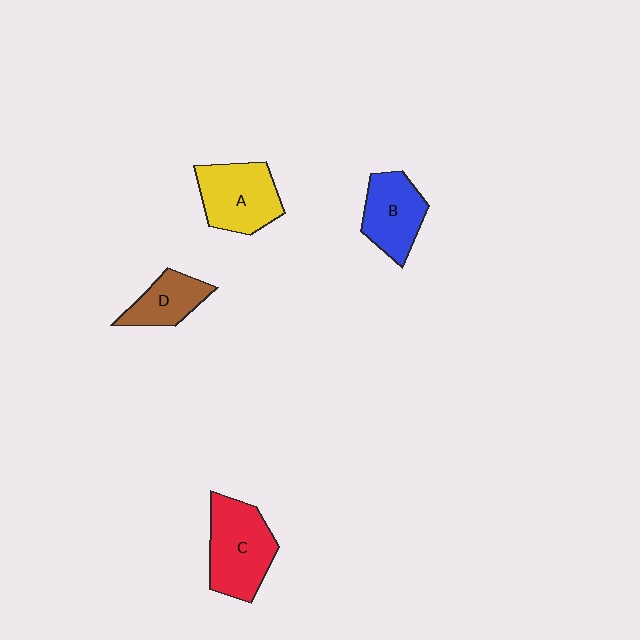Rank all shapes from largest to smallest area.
From largest to smallest: C (red), A (yellow), B (blue), D (brown).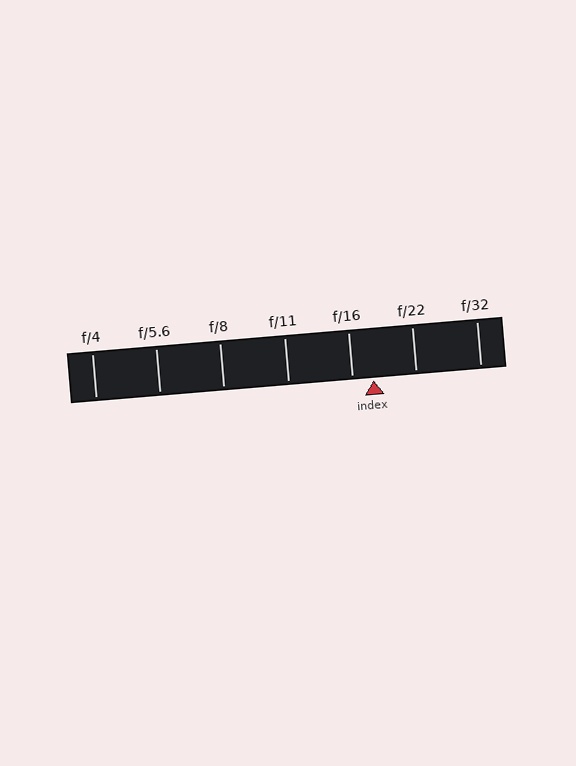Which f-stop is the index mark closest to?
The index mark is closest to f/16.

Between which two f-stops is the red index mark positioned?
The index mark is between f/16 and f/22.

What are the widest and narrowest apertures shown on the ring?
The widest aperture shown is f/4 and the narrowest is f/32.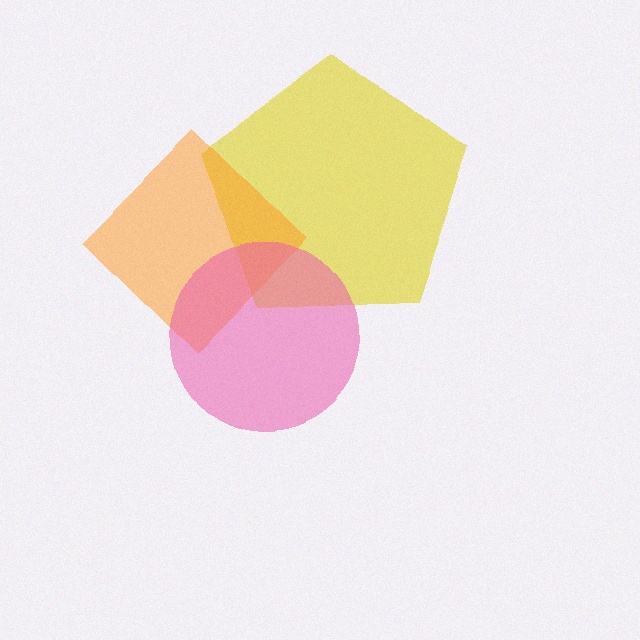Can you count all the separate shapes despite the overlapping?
Yes, there are 3 separate shapes.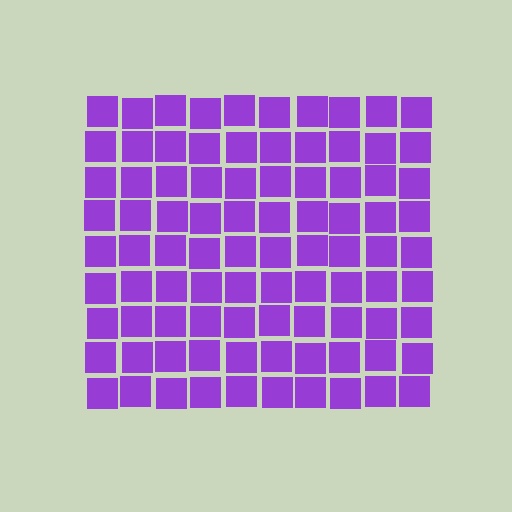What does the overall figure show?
The overall figure shows a square.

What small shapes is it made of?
It is made of small squares.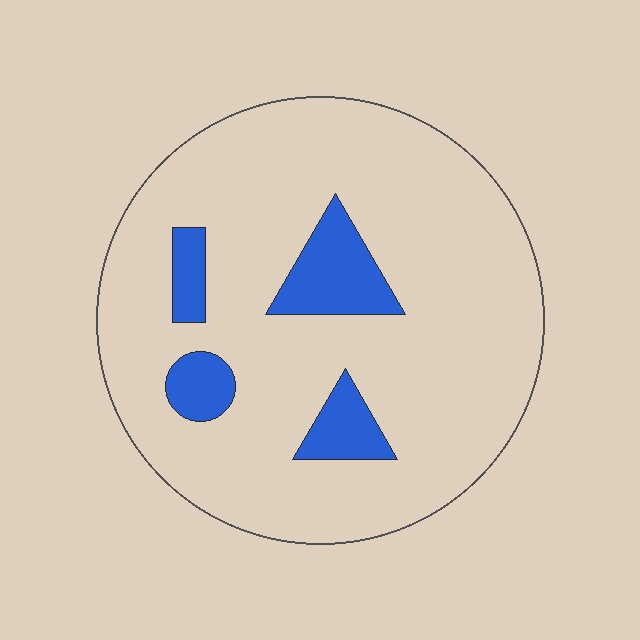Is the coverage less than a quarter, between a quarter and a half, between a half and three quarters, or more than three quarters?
Less than a quarter.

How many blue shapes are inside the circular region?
4.